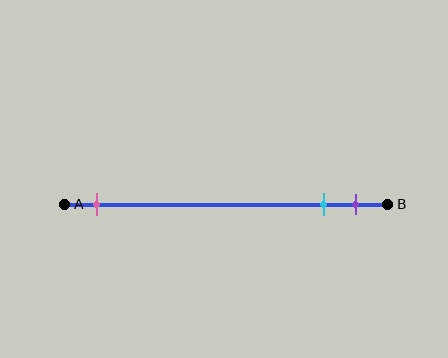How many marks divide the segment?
There are 3 marks dividing the segment.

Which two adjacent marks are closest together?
The cyan and purple marks are the closest adjacent pair.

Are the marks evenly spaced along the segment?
No, the marks are not evenly spaced.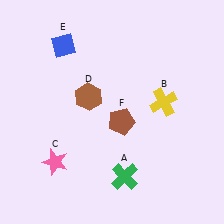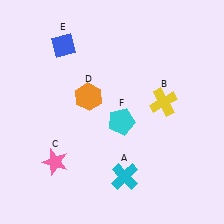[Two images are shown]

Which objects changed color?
A changed from green to cyan. D changed from brown to orange. F changed from brown to cyan.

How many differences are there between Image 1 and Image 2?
There are 3 differences between the two images.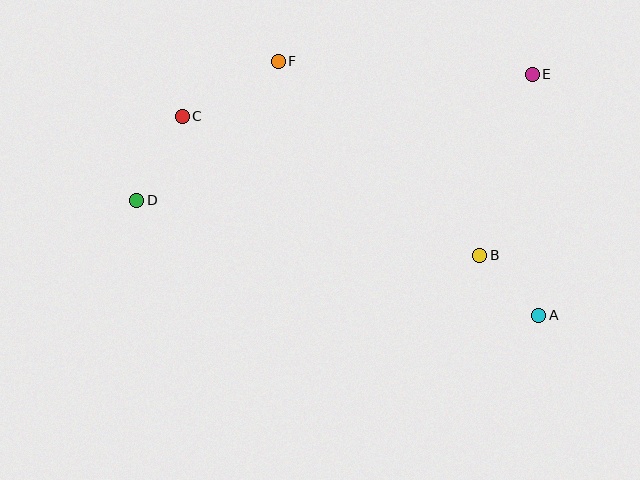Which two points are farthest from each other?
Points A and D are farthest from each other.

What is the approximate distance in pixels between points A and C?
The distance between A and C is approximately 409 pixels.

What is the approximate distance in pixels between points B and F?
The distance between B and F is approximately 280 pixels.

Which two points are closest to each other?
Points A and B are closest to each other.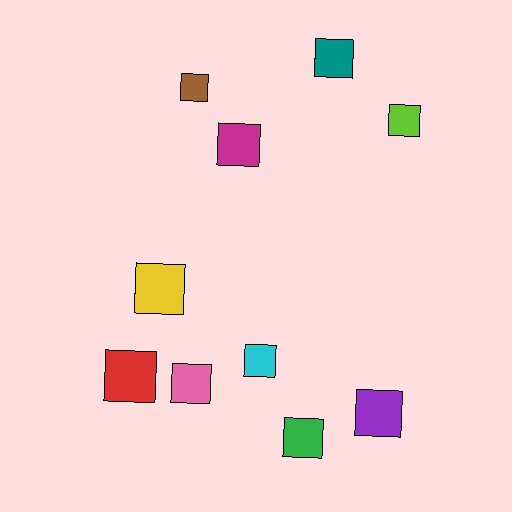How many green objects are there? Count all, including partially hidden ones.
There is 1 green object.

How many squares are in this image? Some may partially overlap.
There are 10 squares.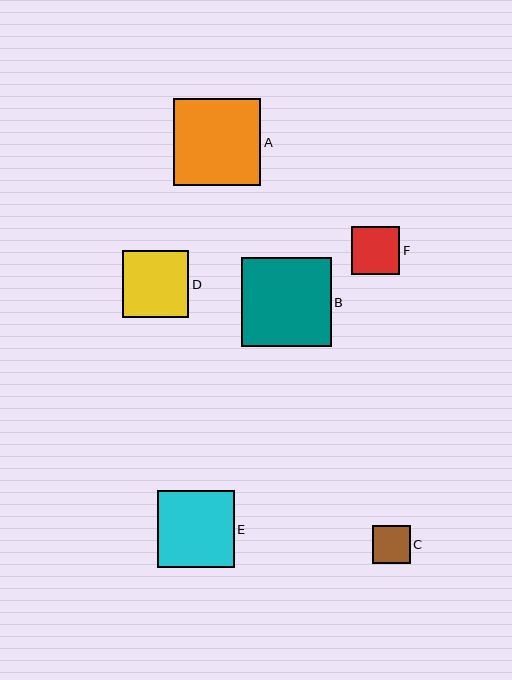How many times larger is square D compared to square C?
Square D is approximately 1.8 times the size of square C.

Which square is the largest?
Square B is the largest with a size of approximately 89 pixels.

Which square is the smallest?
Square C is the smallest with a size of approximately 37 pixels.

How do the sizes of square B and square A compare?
Square B and square A are approximately the same size.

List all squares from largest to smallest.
From largest to smallest: B, A, E, D, F, C.